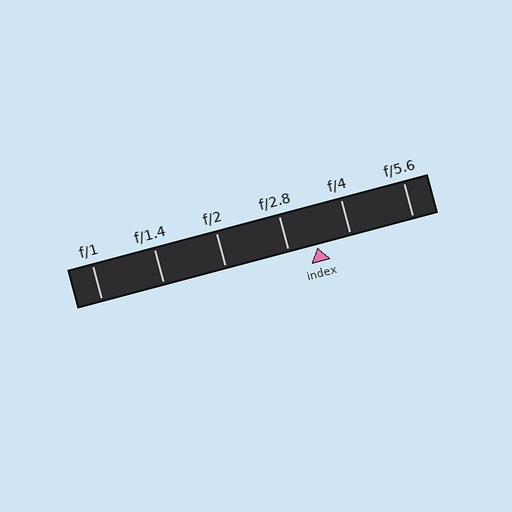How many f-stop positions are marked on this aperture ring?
There are 6 f-stop positions marked.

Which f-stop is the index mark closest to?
The index mark is closest to f/2.8.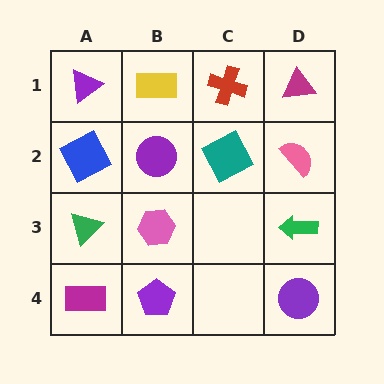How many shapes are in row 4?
3 shapes.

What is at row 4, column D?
A purple circle.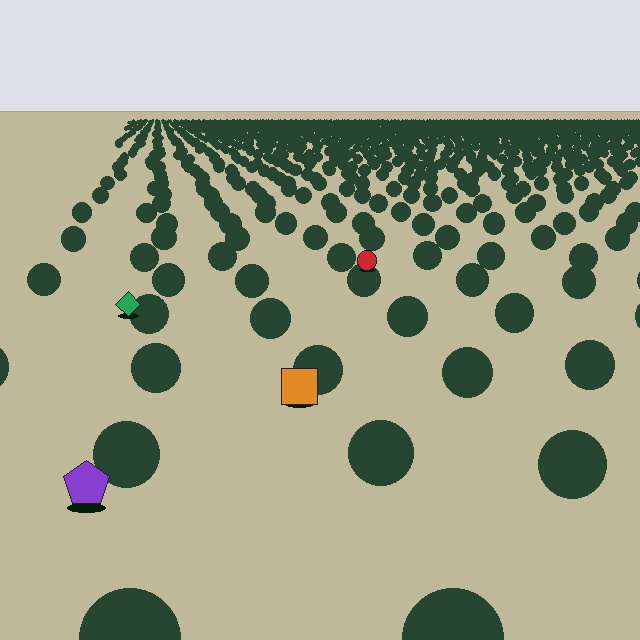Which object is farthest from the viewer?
The red circle is farthest from the viewer. It appears smaller and the ground texture around it is denser.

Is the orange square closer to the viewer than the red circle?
Yes. The orange square is closer — you can tell from the texture gradient: the ground texture is coarser near it.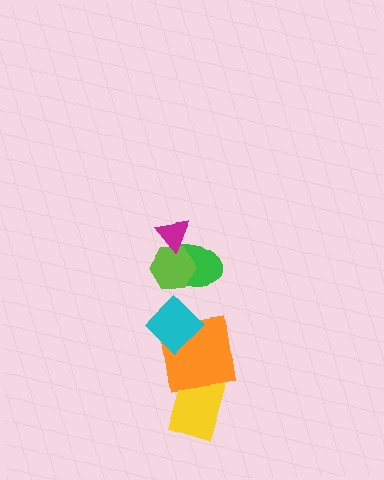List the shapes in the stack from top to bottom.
From top to bottom: the magenta triangle, the lime hexagon, the green ellipse, the cyan diamond, the orange square, the yellow rectangle.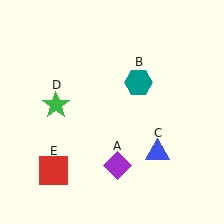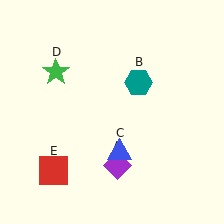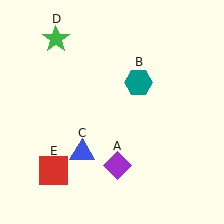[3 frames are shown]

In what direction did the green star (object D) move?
The green star (object D) moved up.